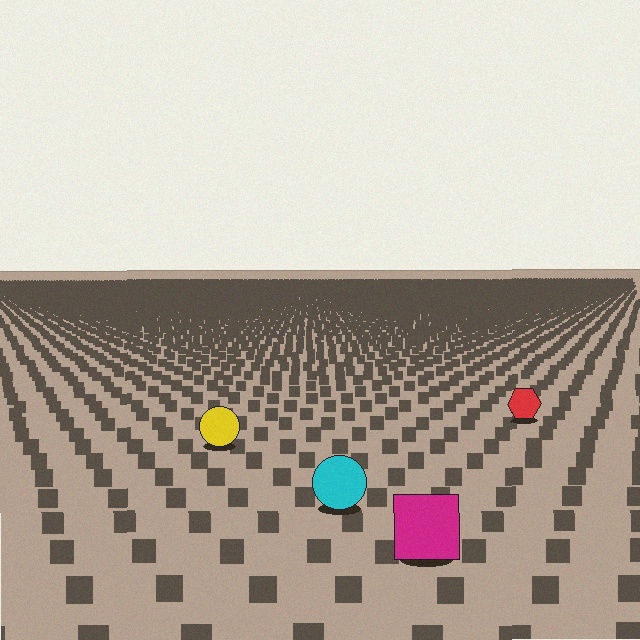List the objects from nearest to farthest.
From nearest to farthest: the magenta square, the cyan circle, the yellow circle, the red hexagon.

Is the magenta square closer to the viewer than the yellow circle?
Yes. The magenta square is closer — you can tell from the texture gradient: the ground texture is coarser near it.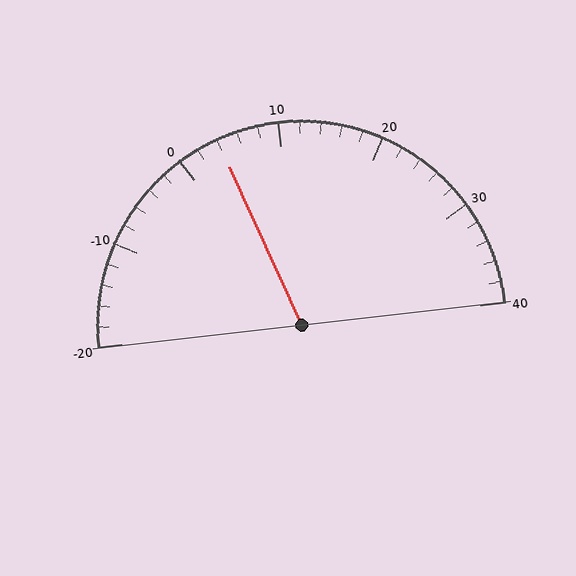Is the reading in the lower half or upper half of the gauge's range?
The reading is in the lower half of the range (-20 to 40).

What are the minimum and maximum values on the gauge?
The gauge ranges from -20 to 40.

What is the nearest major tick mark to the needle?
The nearest major tick mark is 0.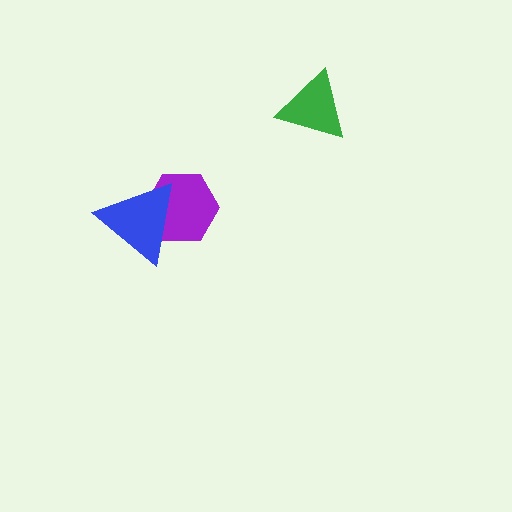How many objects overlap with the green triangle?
0 objects overlap with the green triangle.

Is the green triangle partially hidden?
No, no other shape covers it.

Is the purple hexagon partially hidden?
Yes, it is partially covered by another shape.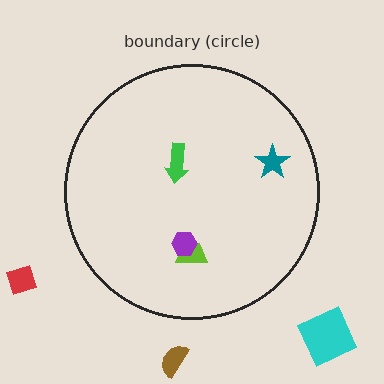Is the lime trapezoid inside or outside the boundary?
Inside.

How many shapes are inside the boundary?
4 inside, 3 outside.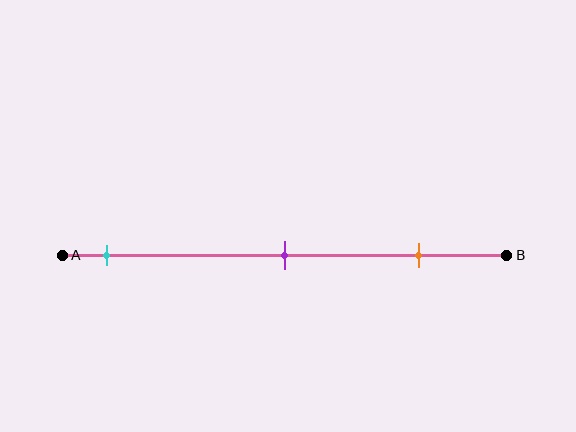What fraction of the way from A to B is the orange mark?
The orange mark is approximately 80% (0.8) of the way from A to B.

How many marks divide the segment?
There are 3 marks dividing the segment.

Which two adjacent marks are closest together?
The purple and orange marks are the closest adjacent pair.